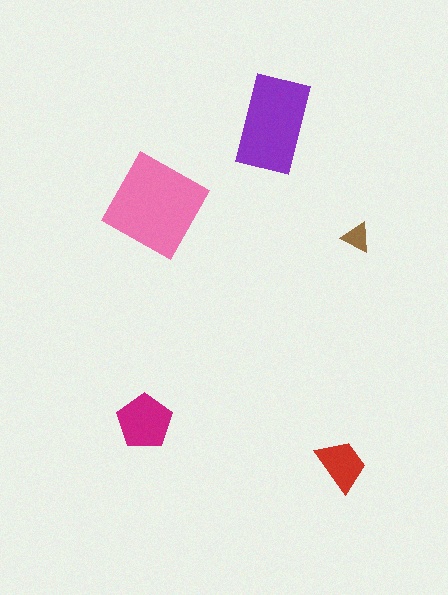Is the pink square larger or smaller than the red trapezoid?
Larger.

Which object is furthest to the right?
The brown triangle is rightmost.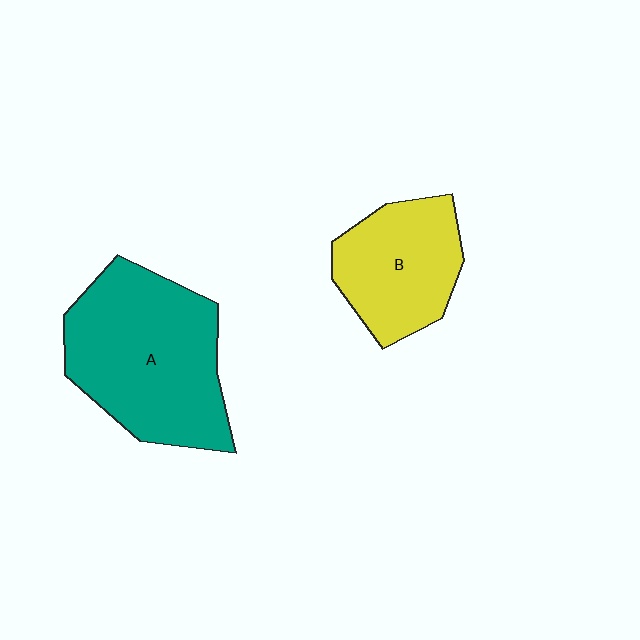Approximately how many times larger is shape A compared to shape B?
Approximately 1.6 times.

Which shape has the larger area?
Shape A (teal).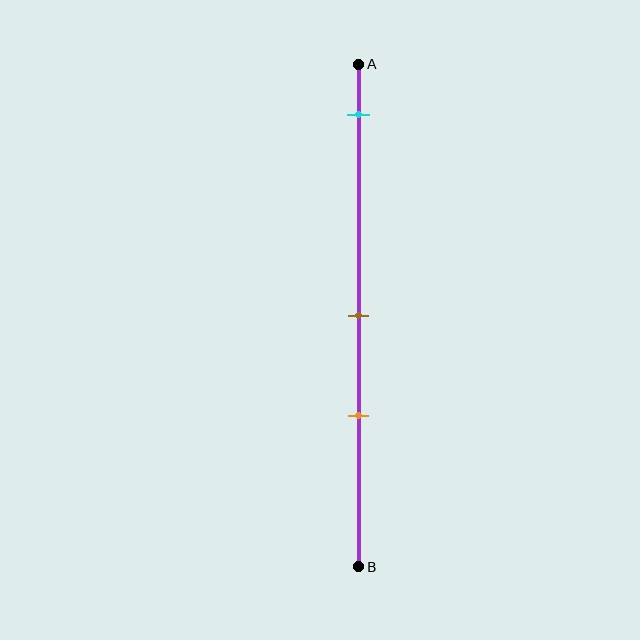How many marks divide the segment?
There are 3 marks dividing the segment.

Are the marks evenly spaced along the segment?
No, the marks are not evenly spaced.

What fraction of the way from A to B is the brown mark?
The brown mark is approximately 50% (0.5) of the way from A to B.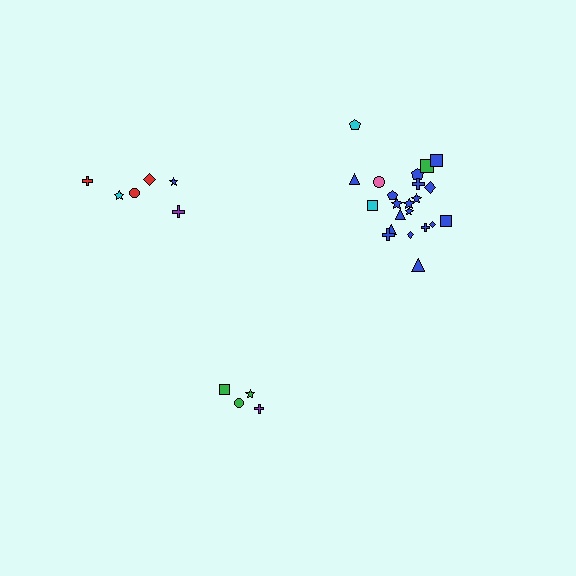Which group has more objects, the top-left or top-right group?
The top-right group.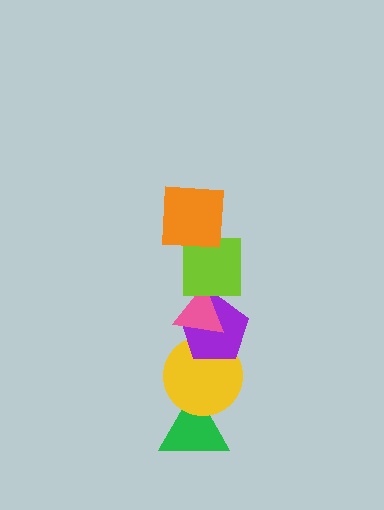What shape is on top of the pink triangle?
The lime square is on top of the pink triangle.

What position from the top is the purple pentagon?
The purple pentagon is 4th from the top.